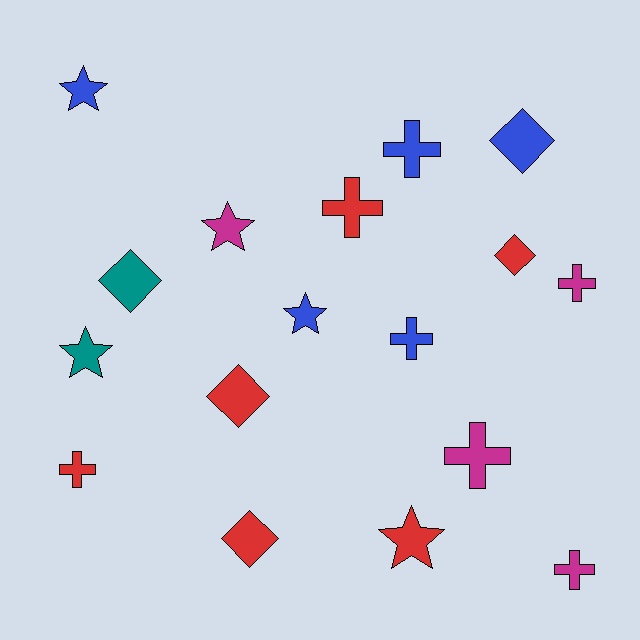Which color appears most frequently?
Red, with 6 objects.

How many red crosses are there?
There are 2 red crosses.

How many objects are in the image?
There are 17 objects.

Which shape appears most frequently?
Cross, with 7 objects.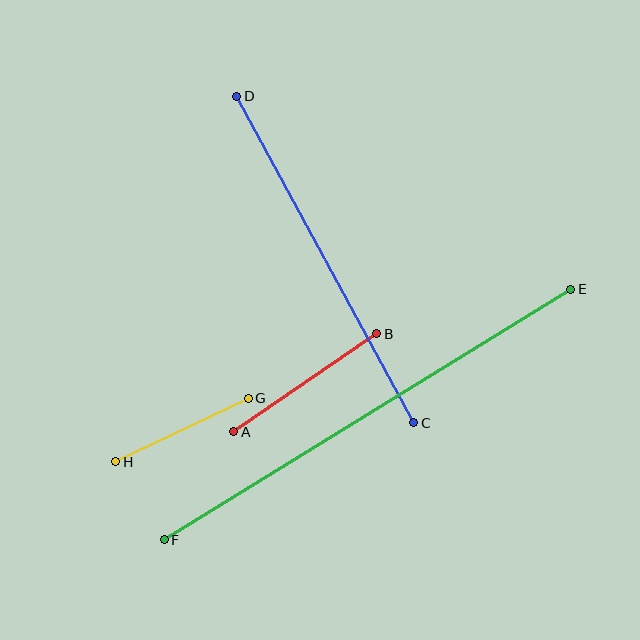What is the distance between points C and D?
The distance is approximately 371 pixels.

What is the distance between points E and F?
The distance is approximately 477 pixels.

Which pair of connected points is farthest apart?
Points E and F are farthest apart.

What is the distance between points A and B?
The distance is approximately 173 pixels.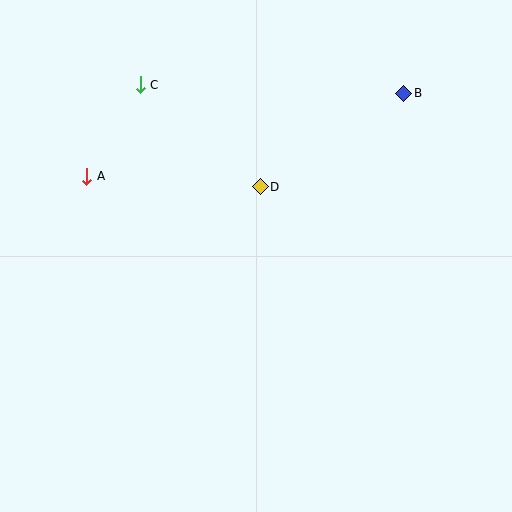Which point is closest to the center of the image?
Point D at (260, 187) is closest to the center.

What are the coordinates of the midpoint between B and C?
The midpoint between B and C is at (272, 89).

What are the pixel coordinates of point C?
Point C is at (140, 85).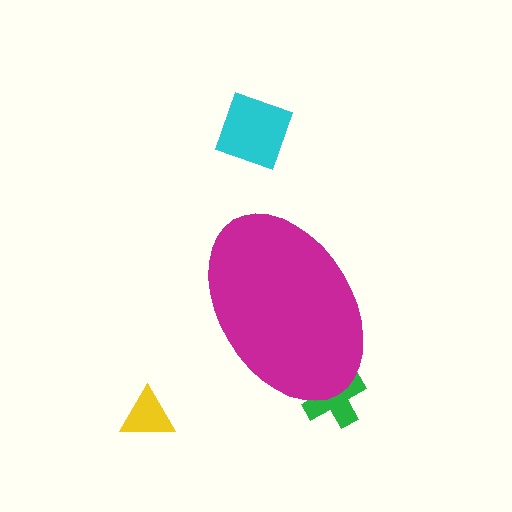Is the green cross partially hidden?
Yes, the green cross is partially hidden behind the magenta ellipse.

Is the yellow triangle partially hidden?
No, the yellow triangle is fully visible.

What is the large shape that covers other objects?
A magenta ellipse.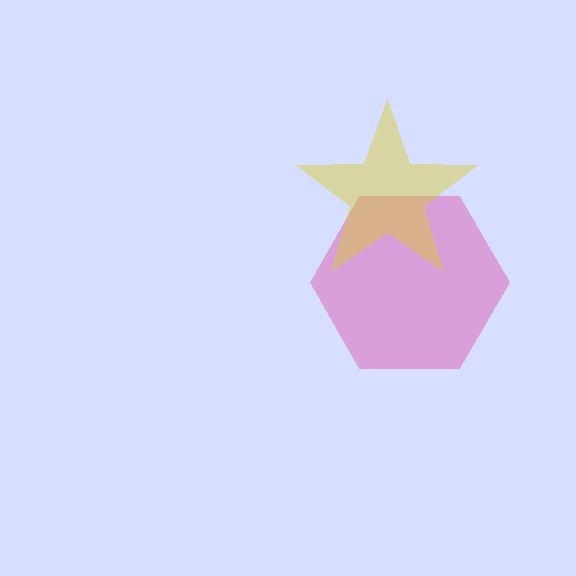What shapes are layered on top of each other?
The layered shapes are: a pink hexagon, a yellow star.